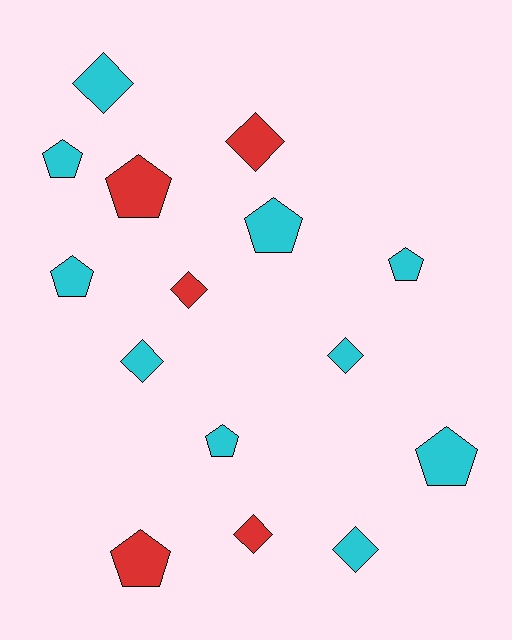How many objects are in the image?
There are 15 objects.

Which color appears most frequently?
Cyan, with 10 objects.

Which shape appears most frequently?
Pentagon, with 8 objects.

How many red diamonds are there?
There are 3 red diamonds.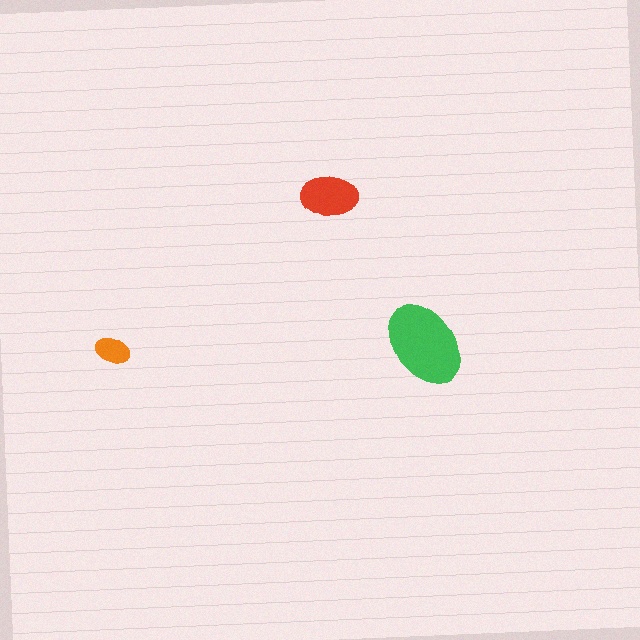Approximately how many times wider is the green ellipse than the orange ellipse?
About 2.5 times wider.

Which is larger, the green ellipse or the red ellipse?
The green one.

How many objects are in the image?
There are 3 objects in the image.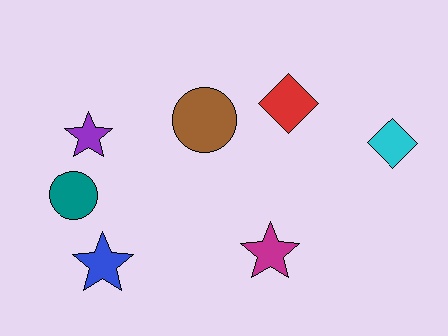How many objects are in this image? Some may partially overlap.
There are 7 objects.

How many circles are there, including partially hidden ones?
There are 2 circles.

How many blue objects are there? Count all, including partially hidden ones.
There is 1 blue object.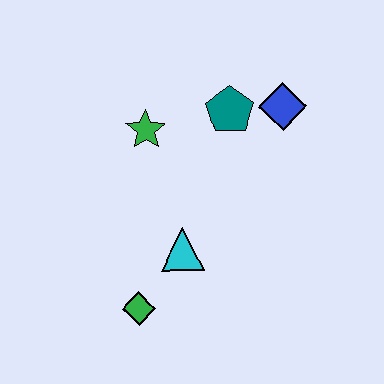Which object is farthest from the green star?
The green diamond is farthest from the green star.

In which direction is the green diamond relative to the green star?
The green diamond is below the green star.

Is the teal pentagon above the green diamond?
Yes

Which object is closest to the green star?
The teal pentagon is closest to the green star.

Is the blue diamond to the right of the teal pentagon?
Yes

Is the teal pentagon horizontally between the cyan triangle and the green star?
No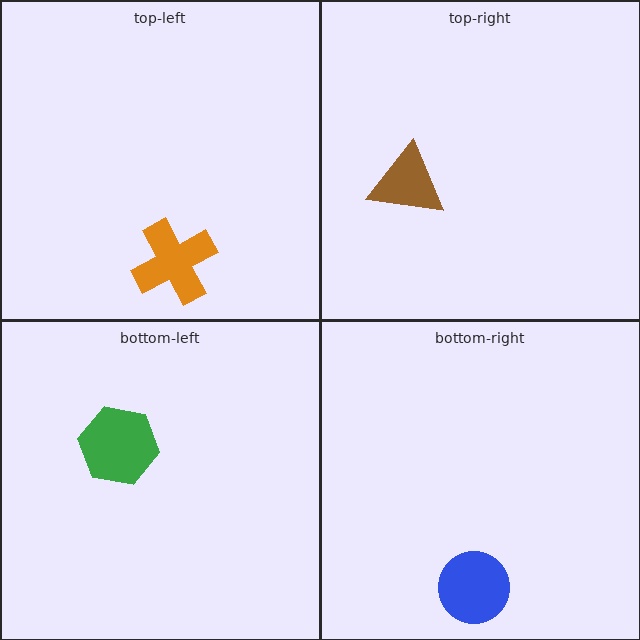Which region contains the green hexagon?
The bottom-left region.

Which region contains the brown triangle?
The top-right region.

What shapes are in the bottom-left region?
The green hexagon.